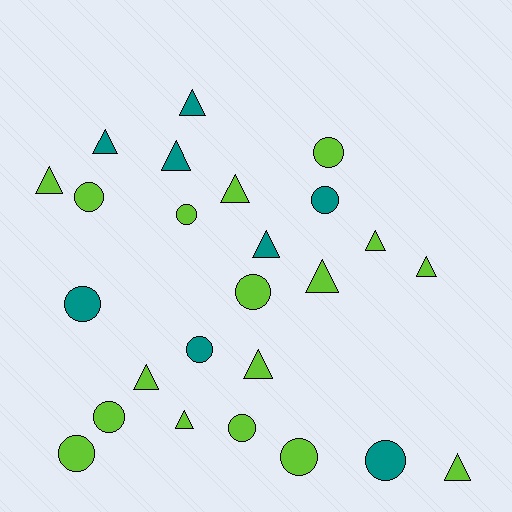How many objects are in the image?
There are 25 objects.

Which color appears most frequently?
Lime, with 17 objects.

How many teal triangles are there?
There are 4 teal triangles.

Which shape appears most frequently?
Triangle, with 13 objects.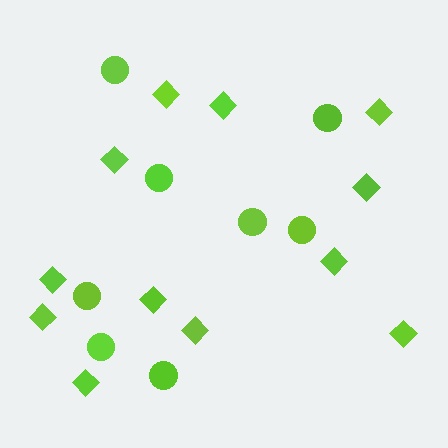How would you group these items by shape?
There are 2 groups: one group of diamonds (12) and one group of circles (8).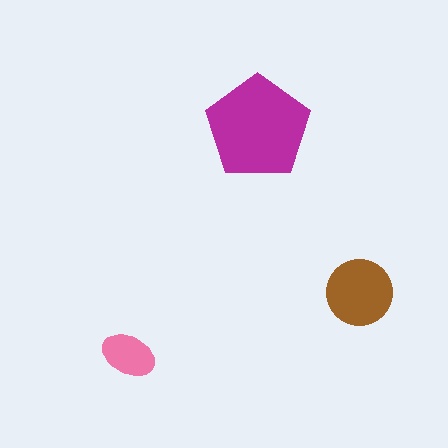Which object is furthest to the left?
The pink ellipse is leftmost.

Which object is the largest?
The magenta pentagon.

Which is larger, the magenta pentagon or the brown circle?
The magenta pentagon.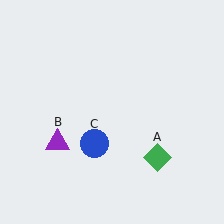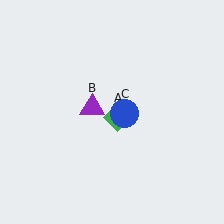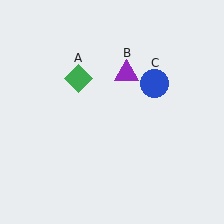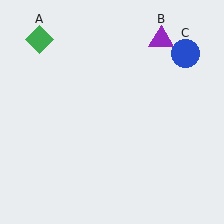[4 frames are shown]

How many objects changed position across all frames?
3 objects changed position: green diamond (object A), purple triangle (object B), blue circle (object C).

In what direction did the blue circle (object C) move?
The blue circle (object C) moved up and to the right.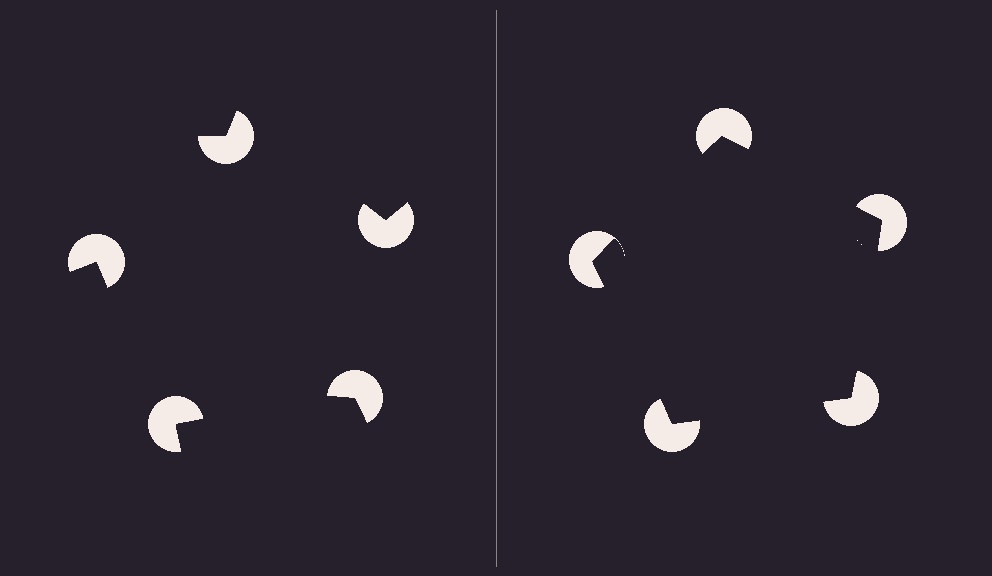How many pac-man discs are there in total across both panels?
10 — 5 on each side.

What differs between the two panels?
The pac-man discs are positioned identically on both sides; only the wedge orientations differ. On the right they align to a pentagon; on the left they are misaligned.